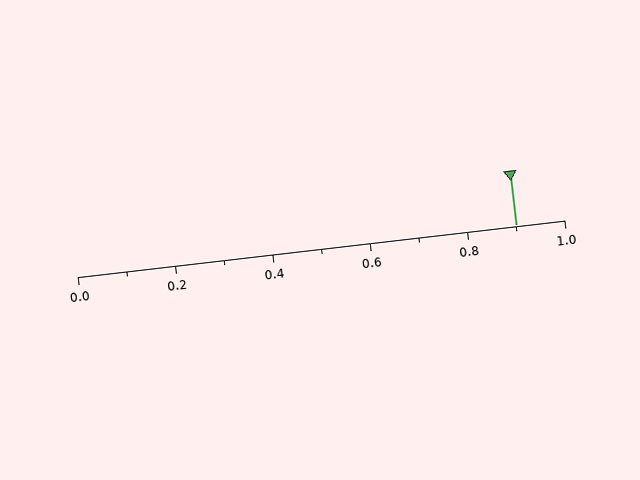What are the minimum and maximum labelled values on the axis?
The axis runs from 0.0 to 1.0.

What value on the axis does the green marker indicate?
The marker indicates approximately 0.9.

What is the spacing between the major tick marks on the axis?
The major ticks are spaced 0.2 apart.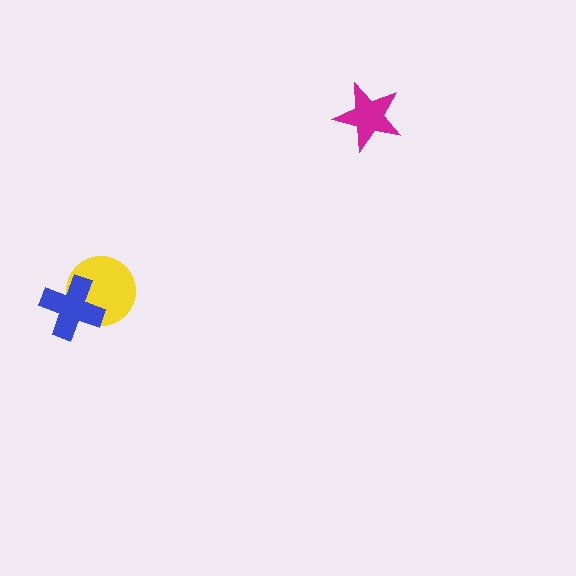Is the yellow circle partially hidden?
Yes, it is partially covered by another shape.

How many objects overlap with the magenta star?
0 objects overlap with the magenta star.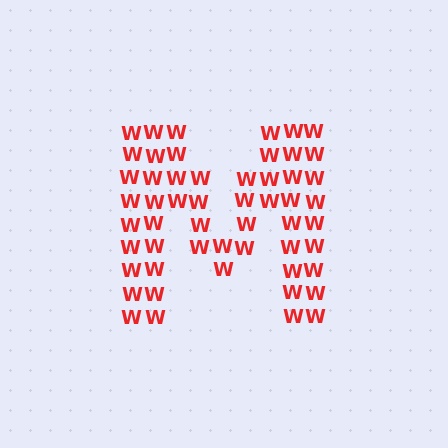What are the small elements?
The small elements are letter W's.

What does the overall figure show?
The overall figure shows the letter M.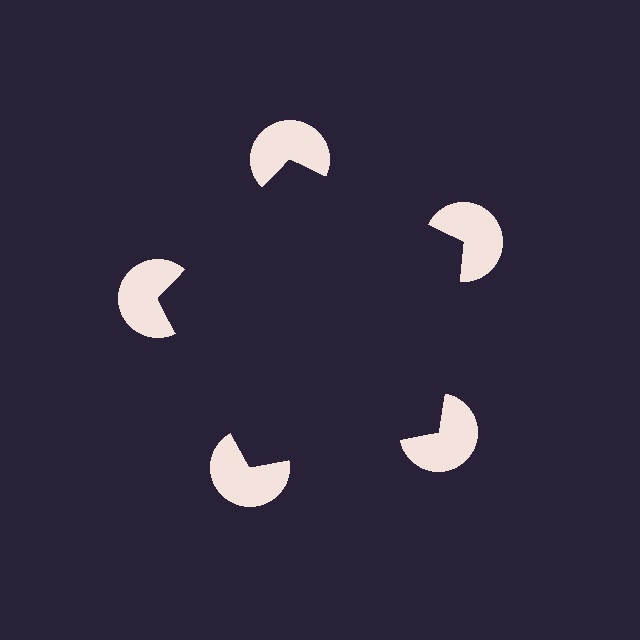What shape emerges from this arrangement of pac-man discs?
An illusory pentagon — its edges are inferred from the aligned wedge cuts in the pac-man discs, not physically drawn.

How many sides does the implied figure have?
5 sides.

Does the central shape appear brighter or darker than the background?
It typically appears slightly darker than the background, even though no actual brightness change is drawn.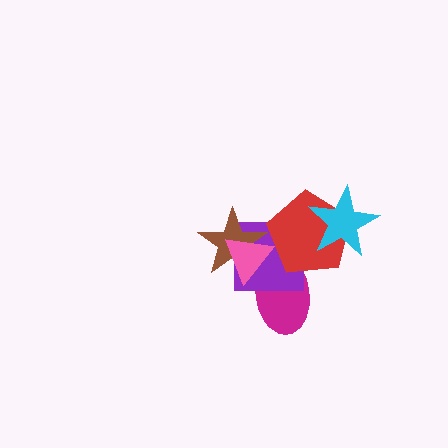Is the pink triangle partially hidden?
No, no other shape covers it.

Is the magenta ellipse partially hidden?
Yes, it is partially covered by another shape.